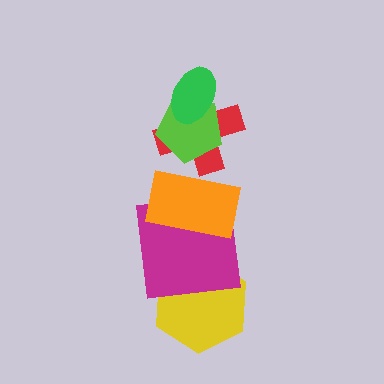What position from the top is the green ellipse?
The green ellipse is 1st from the top.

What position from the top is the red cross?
The red cross is 3rd from the top.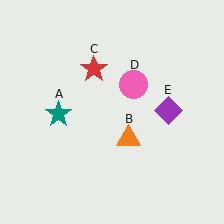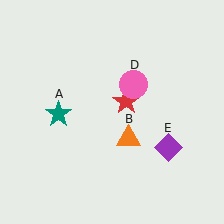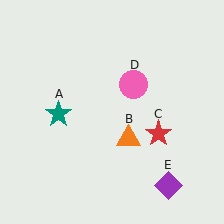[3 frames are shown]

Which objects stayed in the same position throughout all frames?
Teal star (object A) and orange triangle (object B) and pink circle (object D) remained stationary.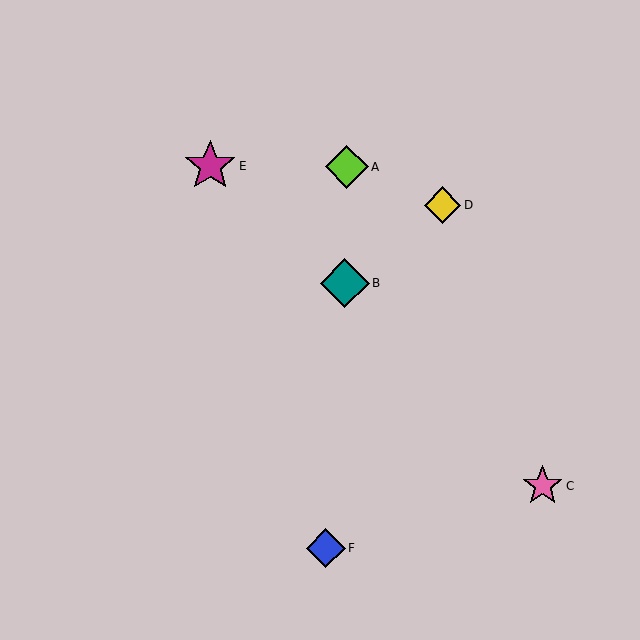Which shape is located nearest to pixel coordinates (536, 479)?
The pink star (labeled C) at (543, 486) is nearest to that location.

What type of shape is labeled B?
Shape B is a teal diamond.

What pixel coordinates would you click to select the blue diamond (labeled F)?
Click at (326, 548) to select the blue diamond F.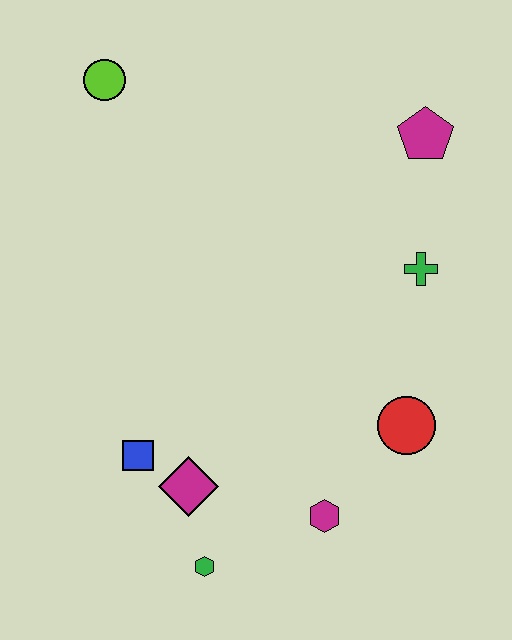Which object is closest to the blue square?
The magenta diamond is closest to the blue square.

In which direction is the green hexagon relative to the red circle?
The green hexagon is to the left of the red circle.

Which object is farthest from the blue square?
The magenta pentagon is farthest from the blue square.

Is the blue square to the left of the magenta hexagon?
Yes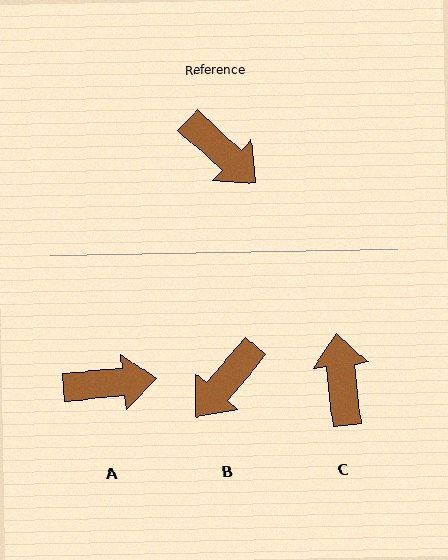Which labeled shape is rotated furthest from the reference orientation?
C, about 139 degrees away.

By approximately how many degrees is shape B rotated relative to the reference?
Approximately 88 degrees clockwise.